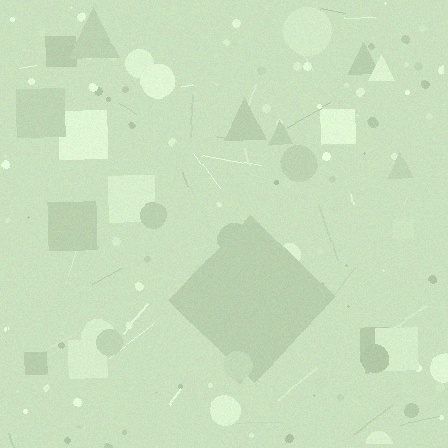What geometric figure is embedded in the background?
A diamond is embedded in the background.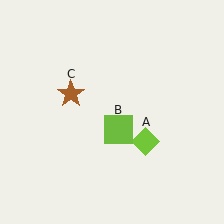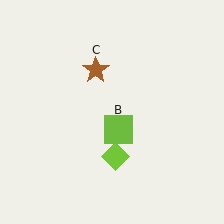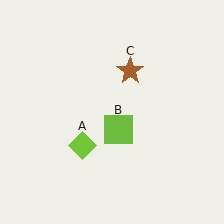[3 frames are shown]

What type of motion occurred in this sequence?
The lime diamond (object A), brown star (object C) rotated clockwise around the center of the scene.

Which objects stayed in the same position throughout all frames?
Lime square (object B) remained stationary.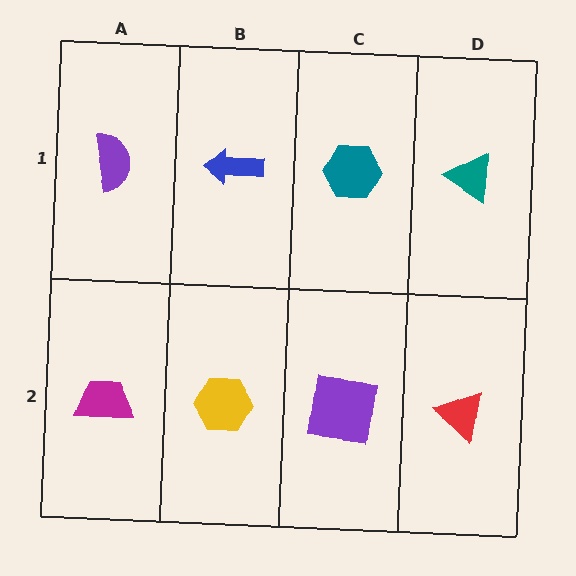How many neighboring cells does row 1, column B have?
3.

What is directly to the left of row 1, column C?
A blue arrow.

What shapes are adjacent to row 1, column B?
A yellow hexagon (row 2, column B), a purple semicircle (row 1, column A), a teal hexagon (row 1, column C).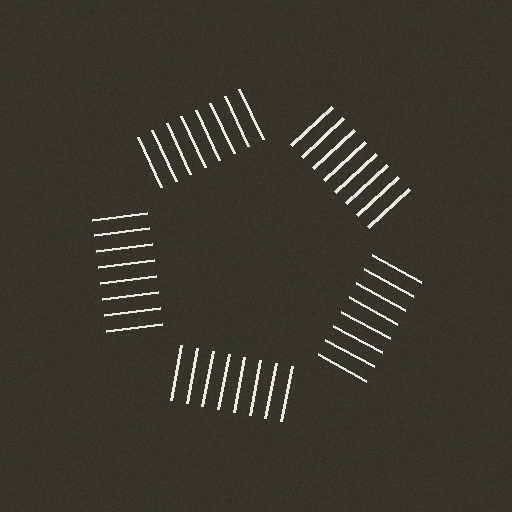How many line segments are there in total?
40 — 8 along each of the 5 edges.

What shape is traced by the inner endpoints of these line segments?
An illusory pentagon — the line segments terminate on its edges but no continuous stroke is drawn.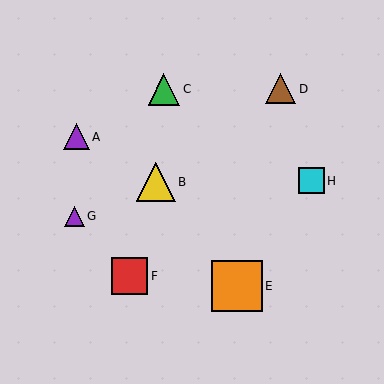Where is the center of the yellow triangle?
The center of the yellow triangle is at (156, 182).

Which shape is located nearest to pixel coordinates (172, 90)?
The green triangle (labeled C) at (164, 89) is nearest to that location.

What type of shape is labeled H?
Shape H is a cyan square.